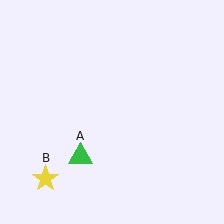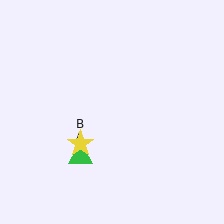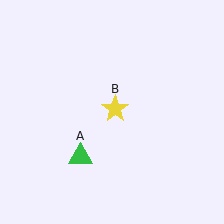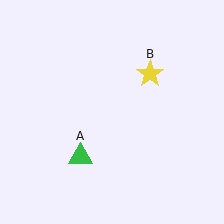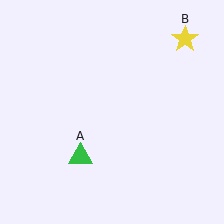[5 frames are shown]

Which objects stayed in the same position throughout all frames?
Green triangle (object A) remained stationary.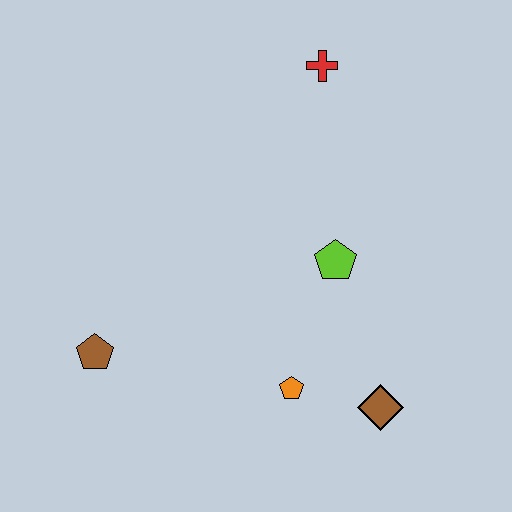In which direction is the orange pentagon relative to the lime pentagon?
The orange pentagon is below the lime pentagon.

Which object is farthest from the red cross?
The brown pentagon is farthest from the red cross.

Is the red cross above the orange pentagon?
Yes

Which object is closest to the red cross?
The lime pentagon is closest to the red cross.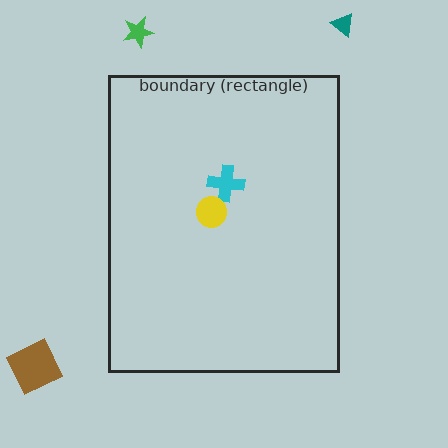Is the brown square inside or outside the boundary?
Outside.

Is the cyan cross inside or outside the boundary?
Inside.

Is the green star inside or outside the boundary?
Outside.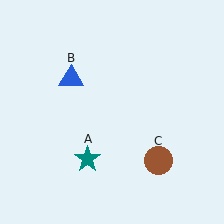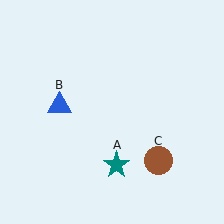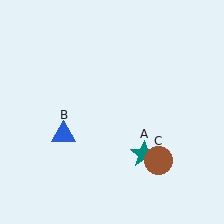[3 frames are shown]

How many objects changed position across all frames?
2 objects changed position: teal star (object A), blue triangle (object B).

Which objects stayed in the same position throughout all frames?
Brown circle (object C) remained stationary.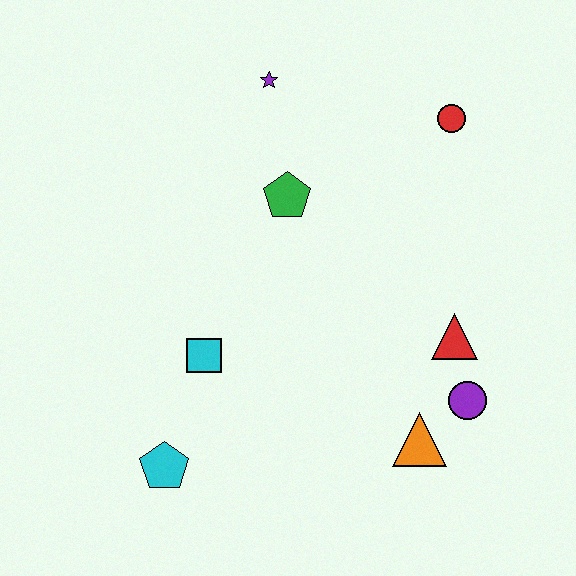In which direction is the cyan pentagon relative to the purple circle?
The cyan pentagon is to the left of the purple circle.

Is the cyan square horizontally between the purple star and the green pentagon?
No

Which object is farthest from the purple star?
The cyan pentagon is farthest from the purple star.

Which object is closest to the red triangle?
The purple circle is closest to the red triangle.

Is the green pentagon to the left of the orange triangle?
Yes